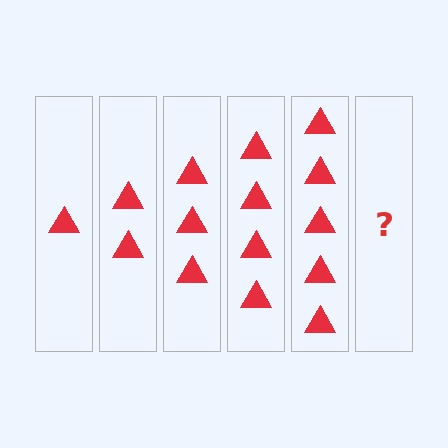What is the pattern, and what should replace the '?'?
The pattern is that each step adds one more triangle. The '?' should be 6 triangles.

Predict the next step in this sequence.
The next step is 6 triangles.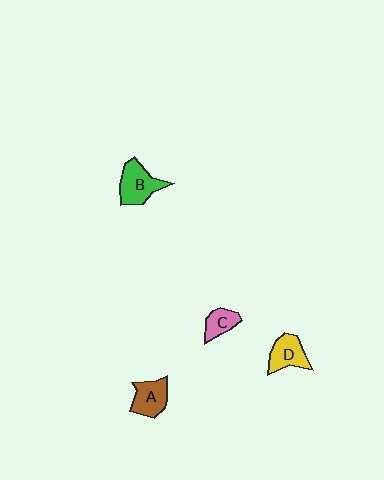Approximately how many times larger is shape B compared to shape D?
Approximately 1.2 times.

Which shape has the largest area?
Shape B (green).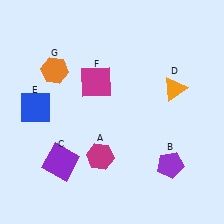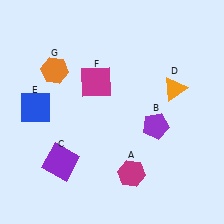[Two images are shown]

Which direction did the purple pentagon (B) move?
The purple pentagon (B) moved up.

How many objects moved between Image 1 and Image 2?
2 objects moved between the two images.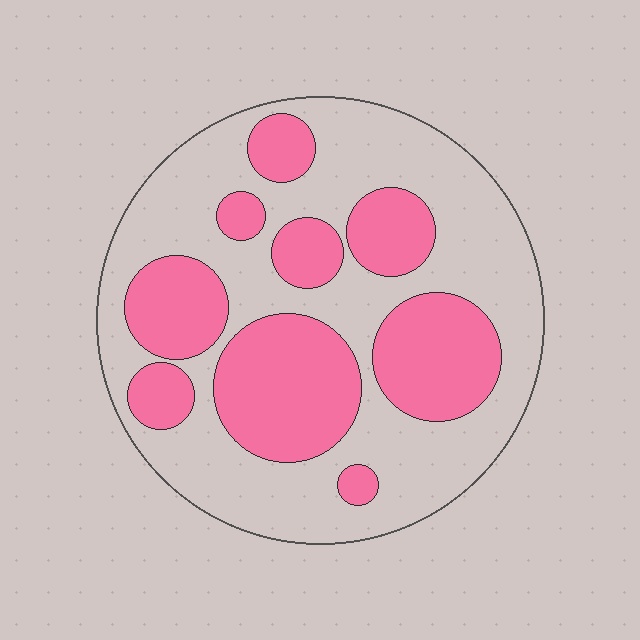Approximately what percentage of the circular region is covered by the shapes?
Approximately 40%.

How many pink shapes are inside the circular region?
9.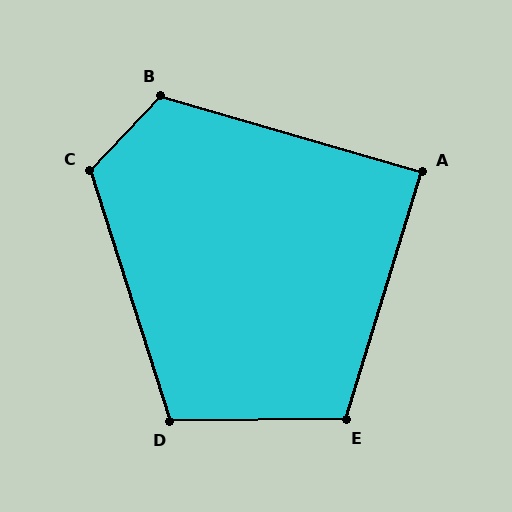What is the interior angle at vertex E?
Approximately 108 degrees (obtuse).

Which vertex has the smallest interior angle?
A, at approximately 89 degrees.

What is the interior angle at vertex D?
Approximately 107 degrees (obtuse).